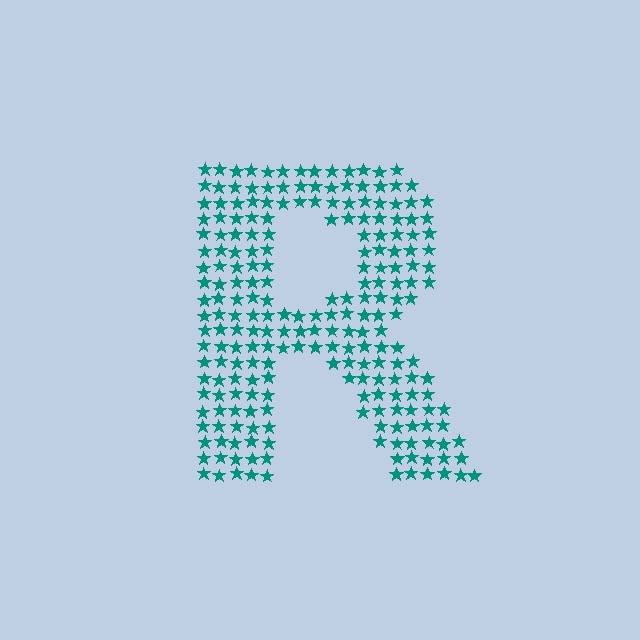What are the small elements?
The small elements are stars.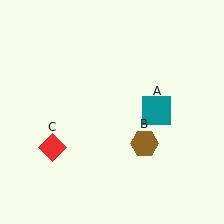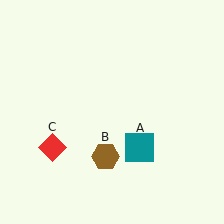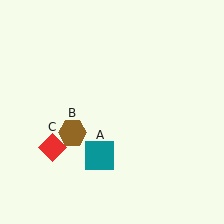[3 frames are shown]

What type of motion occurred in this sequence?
The teal square (object A), brown hexagon (object B) rotated clockwise around the center of the scene.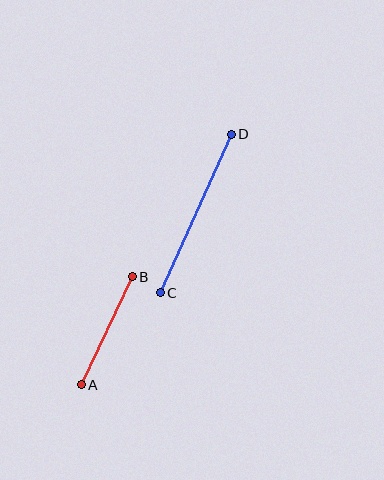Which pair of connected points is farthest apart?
Points C and D are farthest apart.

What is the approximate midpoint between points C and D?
The midpoint is at approximately (196, 213) pixels.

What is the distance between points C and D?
The distance is approximately 174 pixels.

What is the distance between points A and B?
The distance is approximately 119 pixels.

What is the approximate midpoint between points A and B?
The midpoint is at approximately (107, 331) pixels.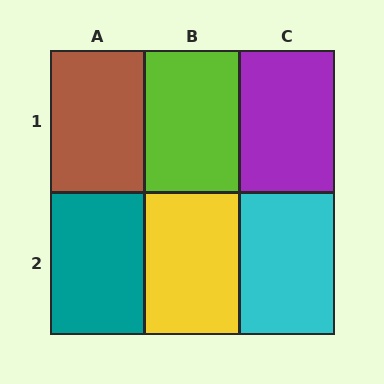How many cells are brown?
1 cell is brown.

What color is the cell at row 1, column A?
Brown.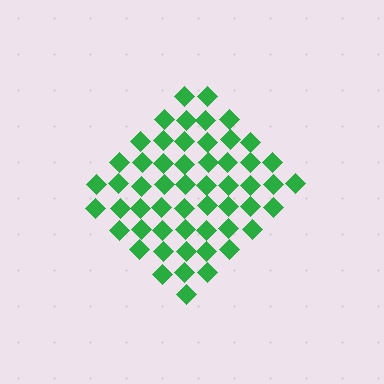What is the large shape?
The large shape is a diamond.